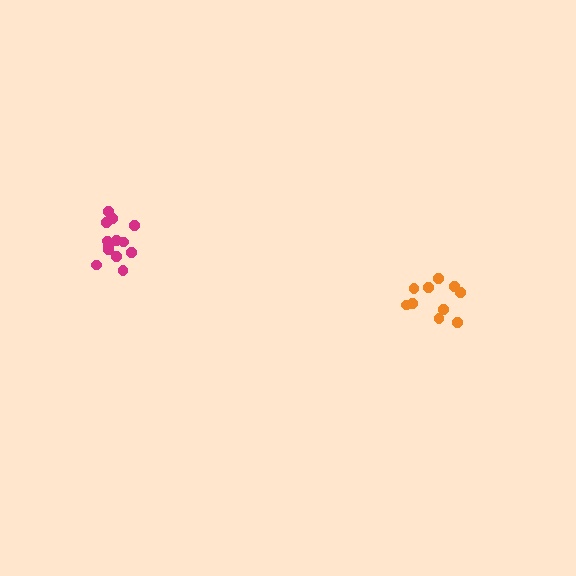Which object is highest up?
The magenta cluster is topmost.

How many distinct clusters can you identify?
There are 2 distinct clusters.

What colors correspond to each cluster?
The clusters are colored: orange, magenta.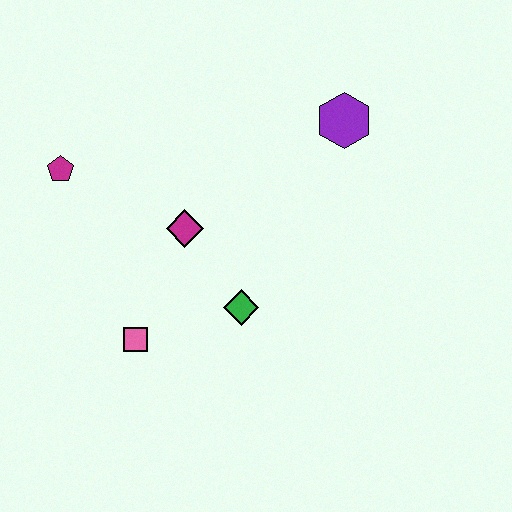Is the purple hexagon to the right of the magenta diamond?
Yes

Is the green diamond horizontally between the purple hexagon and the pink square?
Yes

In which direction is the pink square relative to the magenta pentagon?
The pink square is below the magenta pentagon.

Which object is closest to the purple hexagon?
The magenta diamond is closest to the purple hexagon.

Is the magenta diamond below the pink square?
No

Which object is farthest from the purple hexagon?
The pink square is farthest from the purple hexagon.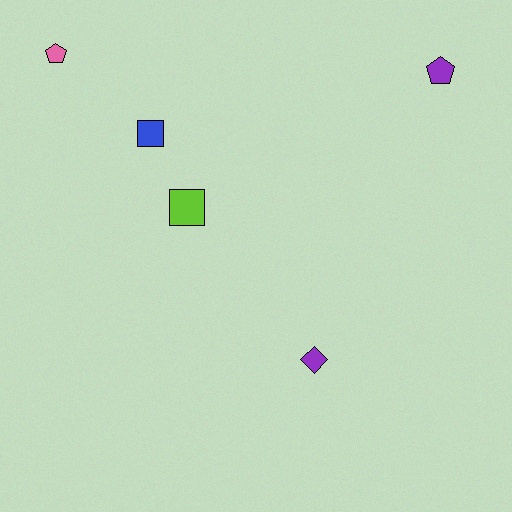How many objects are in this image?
There are 5 objects.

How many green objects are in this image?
There are no green objects.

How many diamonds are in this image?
There is 1 diamond.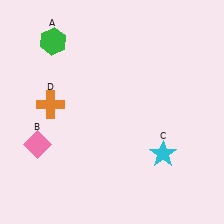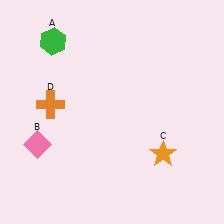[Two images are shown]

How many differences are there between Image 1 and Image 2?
There is 1 difference between the two images.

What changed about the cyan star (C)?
In Image 1, C is cyan. In Image 2, it changed to orange.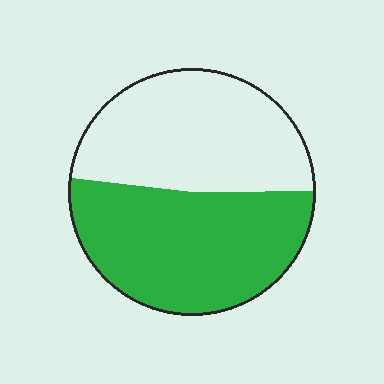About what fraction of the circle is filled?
About one half (1/2).